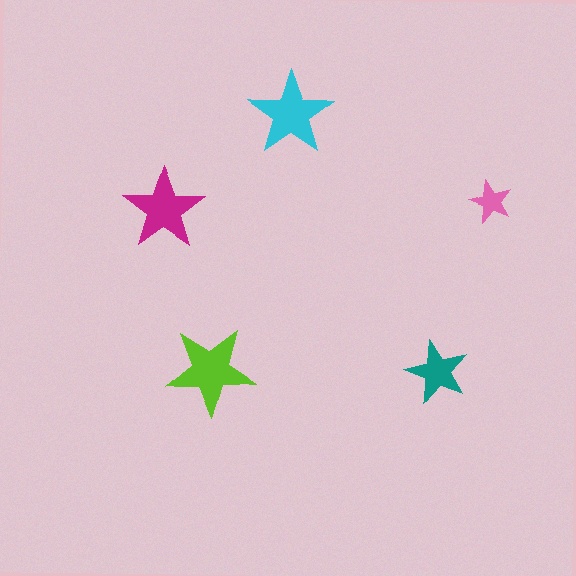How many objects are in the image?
There are 5 objects in the image.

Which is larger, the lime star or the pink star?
The lime one.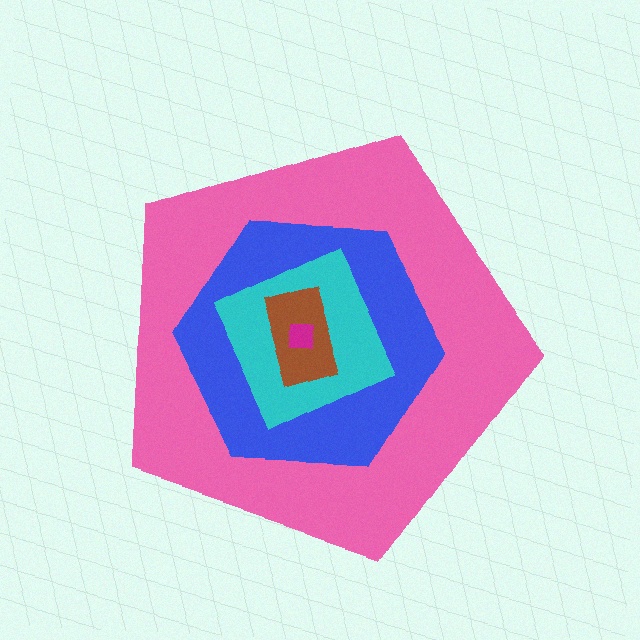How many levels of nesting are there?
5.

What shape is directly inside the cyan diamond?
The brown rectangle.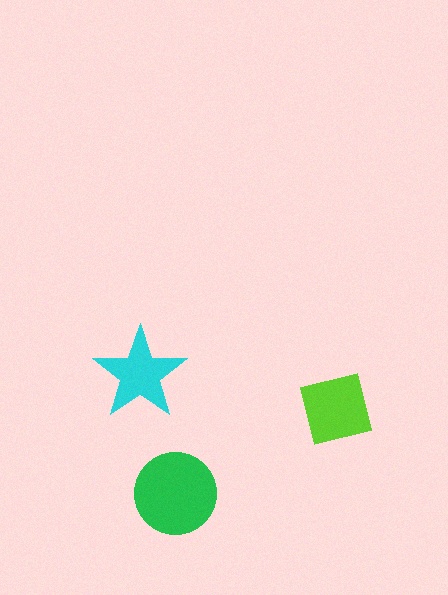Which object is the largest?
The green circle.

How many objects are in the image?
There are 3 objects in the image.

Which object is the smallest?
The cyan star.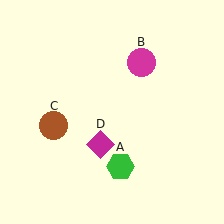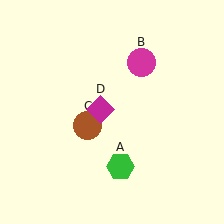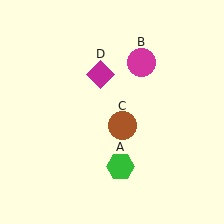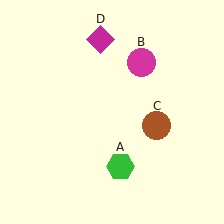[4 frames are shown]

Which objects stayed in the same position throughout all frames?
Green hexagon (object A) and magenta circle (object B) remained stationary.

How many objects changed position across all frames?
2 objects changed position: brown circle (object C), magenta diamond (object D).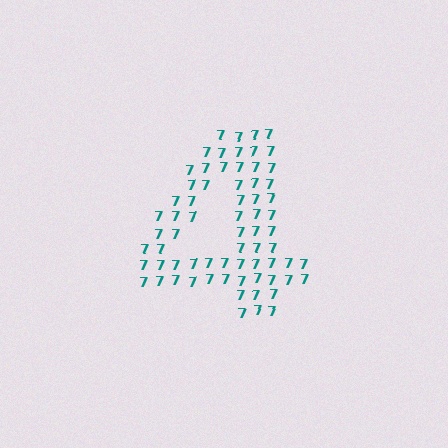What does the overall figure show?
The overall figure shows the digit 4.